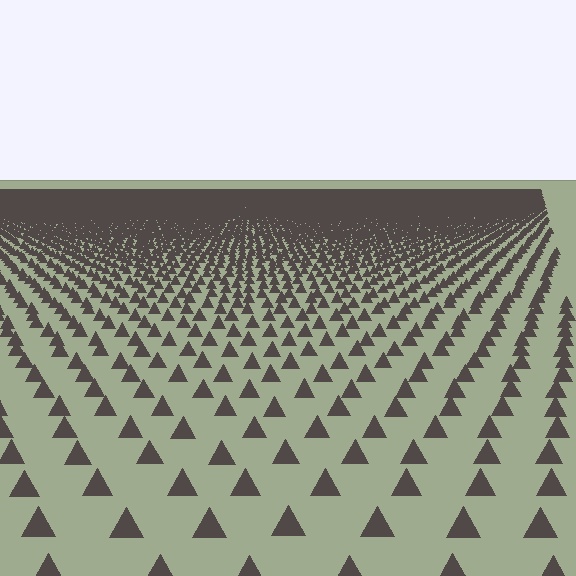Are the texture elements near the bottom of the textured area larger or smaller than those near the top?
Larger. Near the bottom, elements are closer to the viewer and appear at a bigger on-screen size.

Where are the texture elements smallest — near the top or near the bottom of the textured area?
Near the top.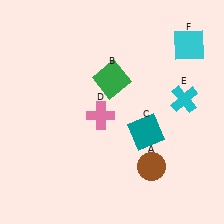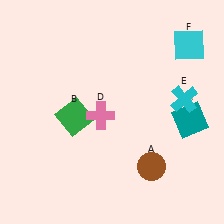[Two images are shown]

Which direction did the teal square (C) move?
The teal square (C) moved right.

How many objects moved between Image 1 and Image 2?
2 objects moved between the two images.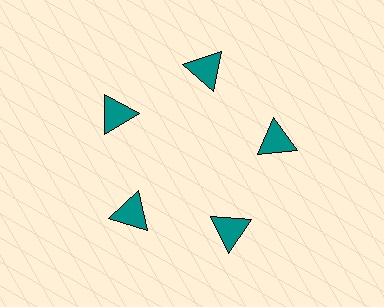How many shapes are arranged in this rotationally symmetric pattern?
There are 5 shapes, arranged in 5 groups of 1.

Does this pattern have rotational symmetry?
Yes, this pattern has 5-fold rotational symmetry. It looks the same after rotating 72 degrees around the center.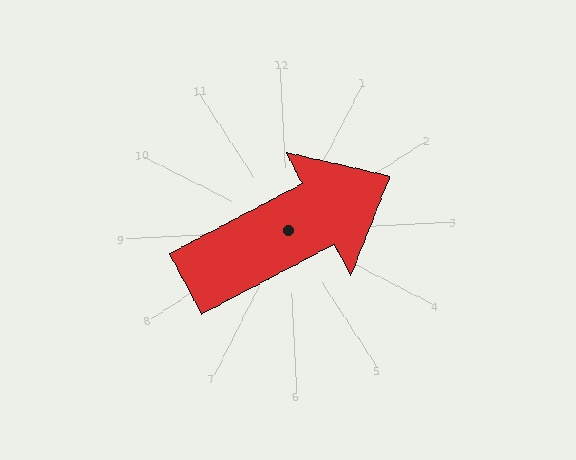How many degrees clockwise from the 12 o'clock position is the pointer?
Approximately 65 degrees.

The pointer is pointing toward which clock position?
Roughly 2 o'clock.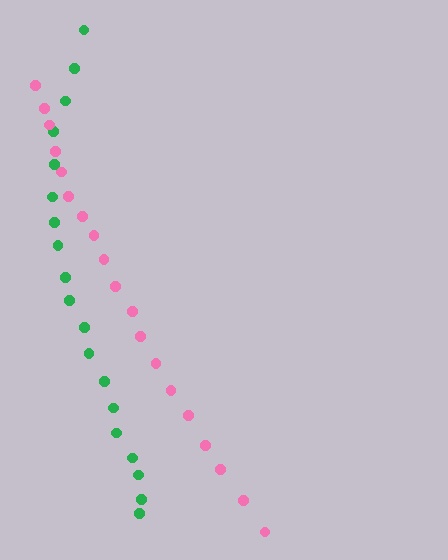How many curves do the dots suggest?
There are 2 distinct paths.